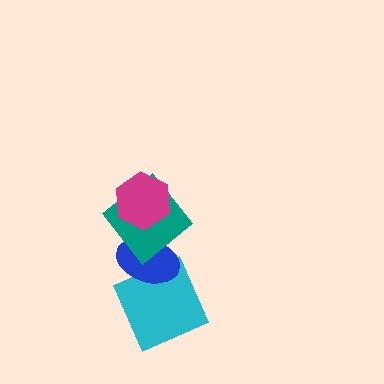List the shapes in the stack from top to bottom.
From top to bottom: the magenta hexagon, the teal diamond, the blue ellipse, the cyan square.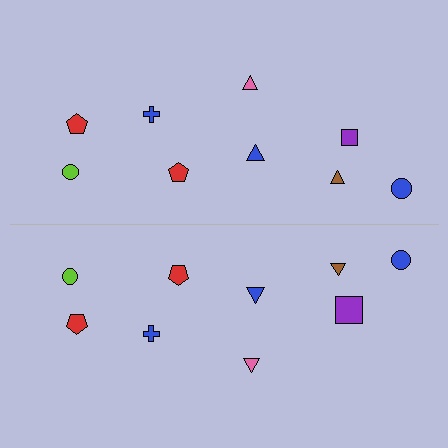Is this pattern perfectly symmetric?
No, the pattern is not perfectly symmetric. The purple square on the bottom side has a different size than its mirror counterpart.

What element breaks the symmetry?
The purple square on the bottom side has a different size than its mirror counterpart.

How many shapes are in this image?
There are 18 shapes in this image.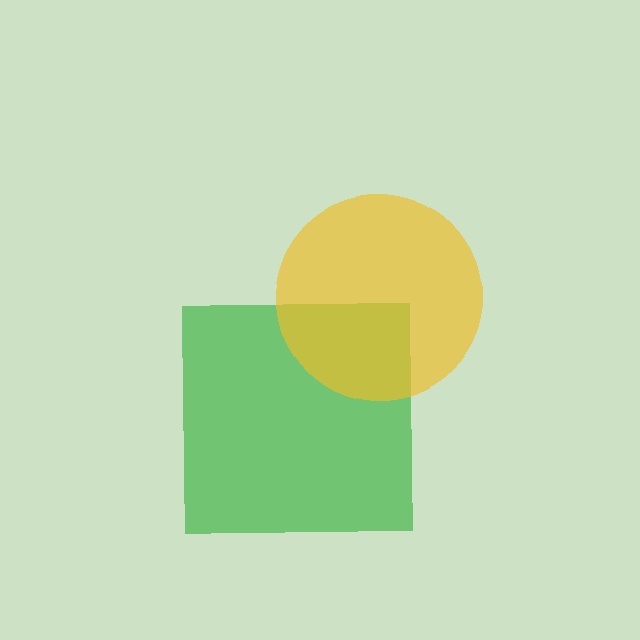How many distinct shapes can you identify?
There are 2 distinct shapes: a green square, a yellow circle.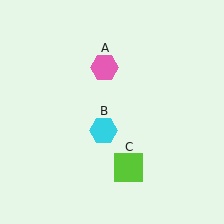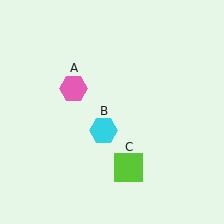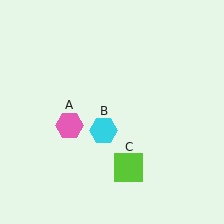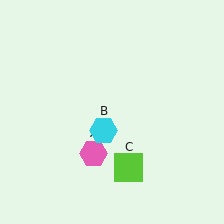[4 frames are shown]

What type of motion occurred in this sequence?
The pink hexagon (object A) rotated counterclockwise around the center of the scene.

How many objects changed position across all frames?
1 object changed position: pink hexagon (object A).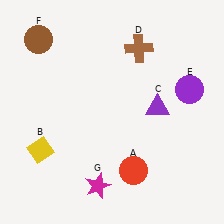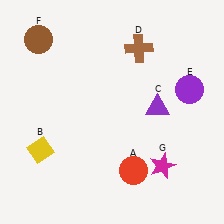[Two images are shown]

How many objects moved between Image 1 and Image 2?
1 object moved between the two images.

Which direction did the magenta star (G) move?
The magenta star (G) moved right.